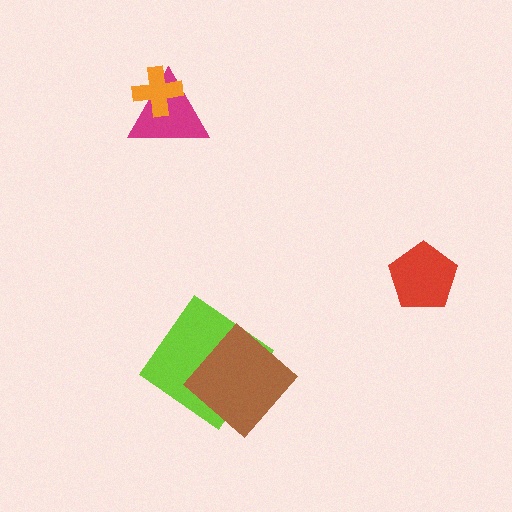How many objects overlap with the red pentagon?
0 objects overlap with the red pentagon.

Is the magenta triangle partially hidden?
Yes, it is partially covered by another shape.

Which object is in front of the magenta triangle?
The orange cross is in front of the magenta triangle.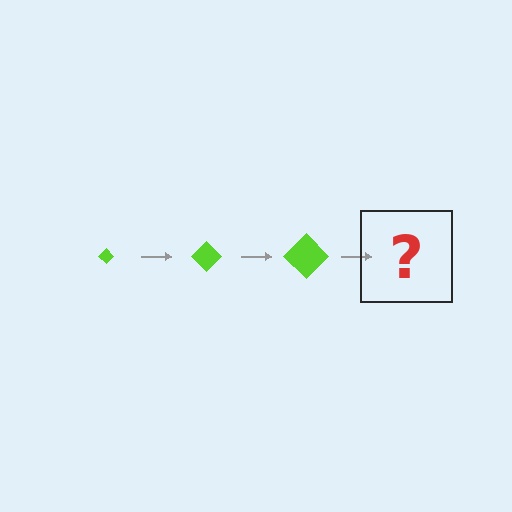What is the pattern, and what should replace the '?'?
The pattern is that the diamond gets progressively larger each step. The '?' should be a lime diamond, larger than the previous one.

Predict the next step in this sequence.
The next step is a lime diamond, larger than the previous one.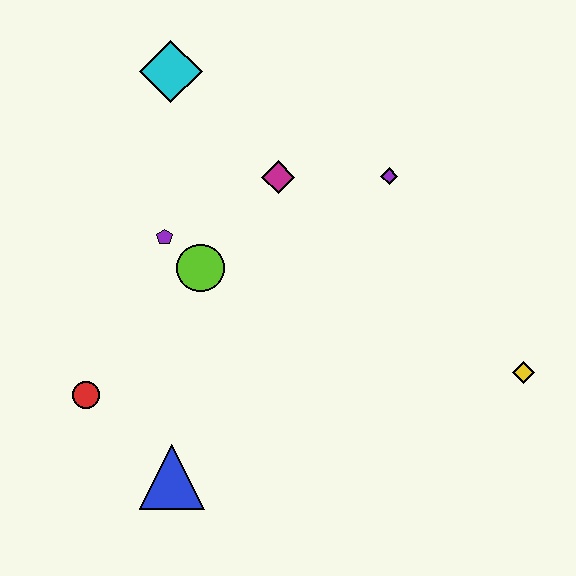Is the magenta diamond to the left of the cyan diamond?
No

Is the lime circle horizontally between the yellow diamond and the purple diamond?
No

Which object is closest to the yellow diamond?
The purple diamond is closest to the yellow diamond.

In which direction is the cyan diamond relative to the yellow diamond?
The cyan diamond is to the left of the yellow diamond.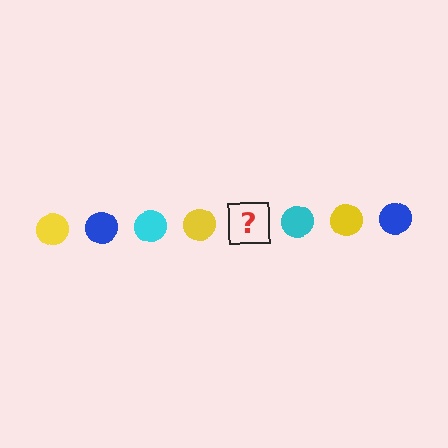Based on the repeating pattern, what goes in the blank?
The blank should be a blue circle.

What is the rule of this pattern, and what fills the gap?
The rule is that the pattern cycles through yellow, blue, cyan circles. The gap should be filled with a blue circle.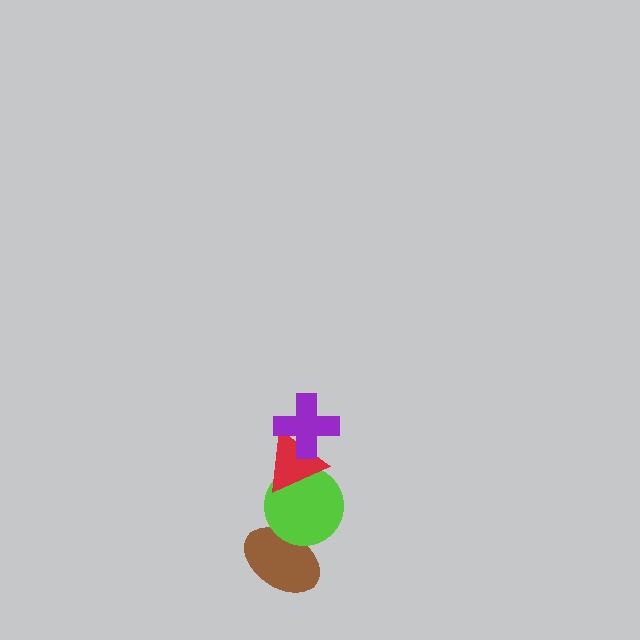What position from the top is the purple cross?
The purple cross is 1st from the top.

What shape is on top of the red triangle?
The purple cross is on top of the red triangle.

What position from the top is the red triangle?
The red triangle is 2nd from the top.